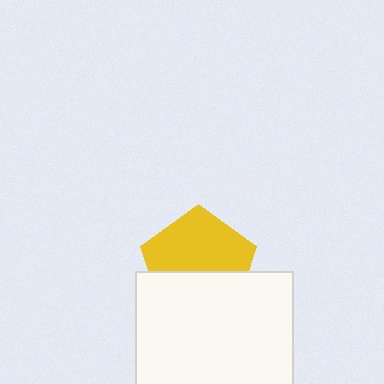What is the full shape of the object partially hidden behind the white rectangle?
The partially hidden object is a yellow pentagon.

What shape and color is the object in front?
The object in front is a white rectangle.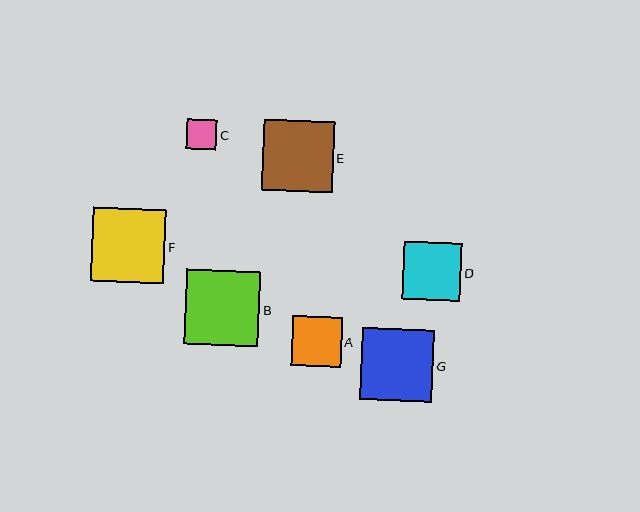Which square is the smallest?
Square C is the smallest with a size of approximately 30 pixels.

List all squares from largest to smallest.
From largest to smallest: B, F, G, E, D, A, C.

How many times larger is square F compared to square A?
Square F is approximately 1.5 times the size of square A.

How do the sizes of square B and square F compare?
Square B and square F are approximately the same size.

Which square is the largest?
Square B is the largest with a size of approximately 75 pixels.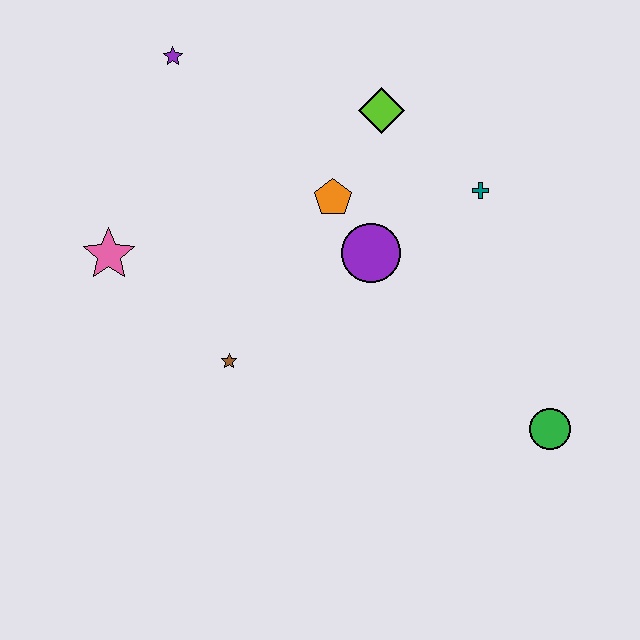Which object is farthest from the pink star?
The green circle is farthest from the pink star.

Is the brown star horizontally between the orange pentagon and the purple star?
Yes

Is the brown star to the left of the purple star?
No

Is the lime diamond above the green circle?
Yes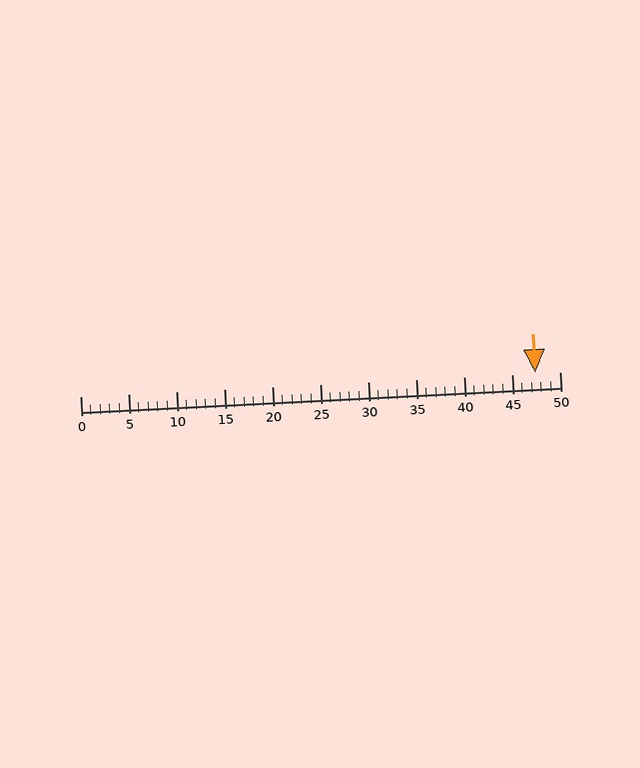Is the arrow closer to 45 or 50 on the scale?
The arrow is closer to 45.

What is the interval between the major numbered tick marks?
The major tick marks are spaced 5 units apart.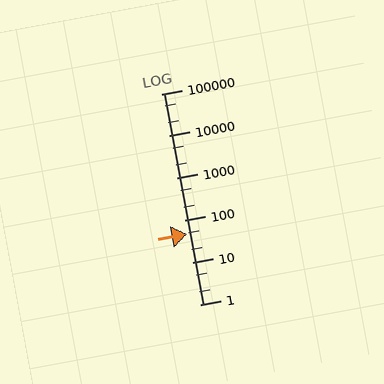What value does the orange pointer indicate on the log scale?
The pointer indicates approximately 47.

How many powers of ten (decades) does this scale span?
The scale spans 5 decades, from 1 to 100000.